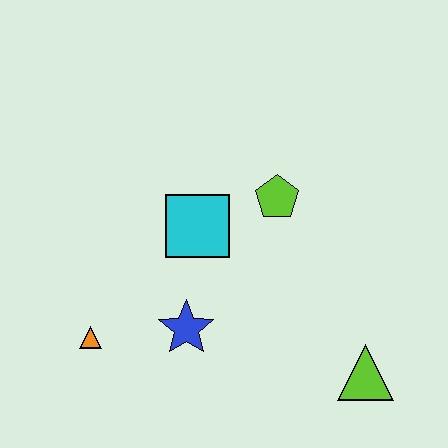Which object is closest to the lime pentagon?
The cyan square is closest to the lime pentagon.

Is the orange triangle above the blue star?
No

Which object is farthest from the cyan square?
The lime triangle is farthest from the cyan square.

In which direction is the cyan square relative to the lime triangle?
The cyan square is to the left of the lime triangle.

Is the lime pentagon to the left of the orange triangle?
No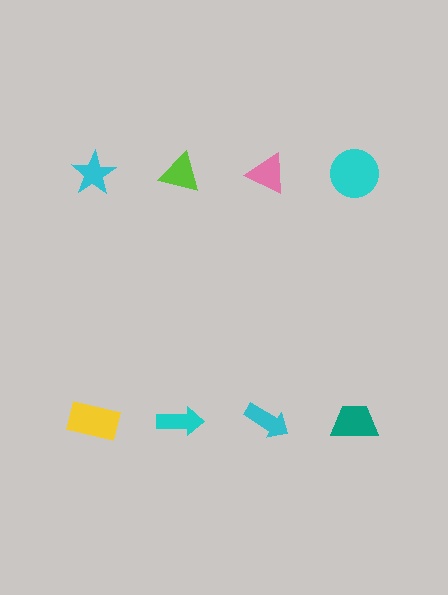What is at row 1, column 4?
A cyan circle.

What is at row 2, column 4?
A teal trapezoid.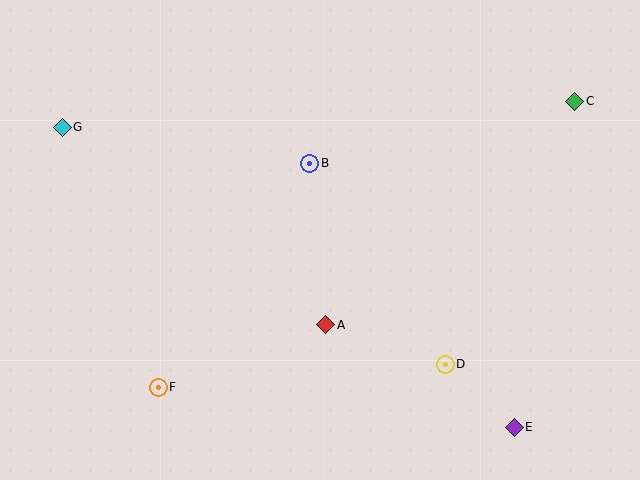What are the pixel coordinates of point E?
Point E is at (514, 427).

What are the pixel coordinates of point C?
Point C is at (575, 101).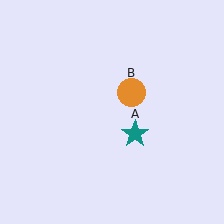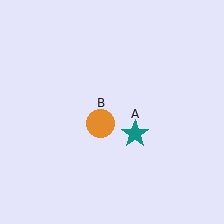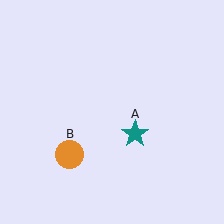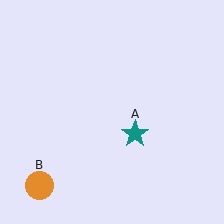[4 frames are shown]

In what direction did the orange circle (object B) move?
The orange circle (object B) moved down and to the left.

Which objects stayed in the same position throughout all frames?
Teal star (object A) remained stationary.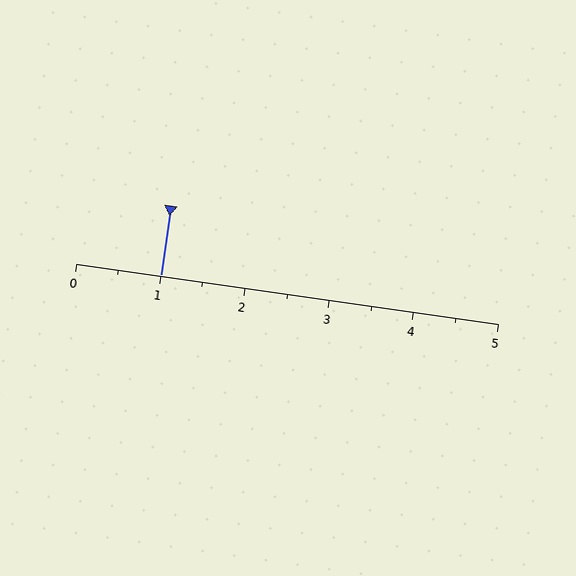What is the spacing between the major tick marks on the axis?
The major ticks are spaced 1 apart.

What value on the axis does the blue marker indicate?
The marker indicates approximately 1.